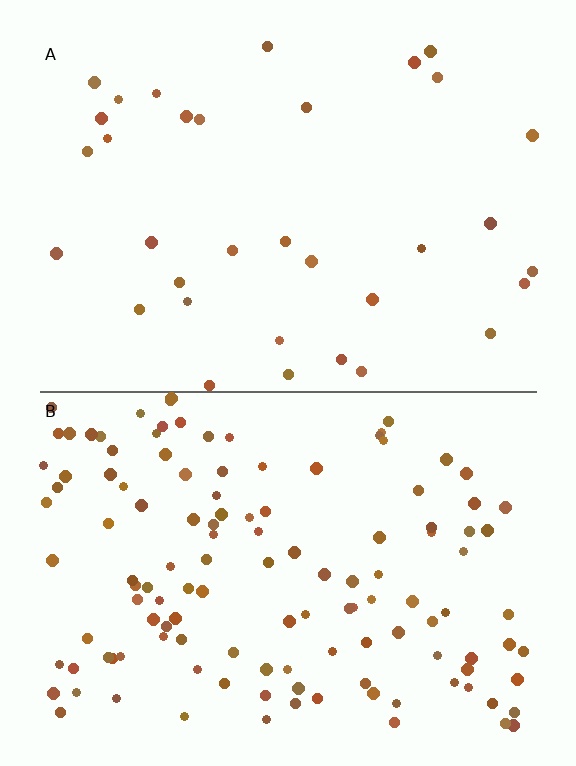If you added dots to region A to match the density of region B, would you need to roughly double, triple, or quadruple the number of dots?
Approximately quadruple.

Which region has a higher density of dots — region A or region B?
B (the bottom).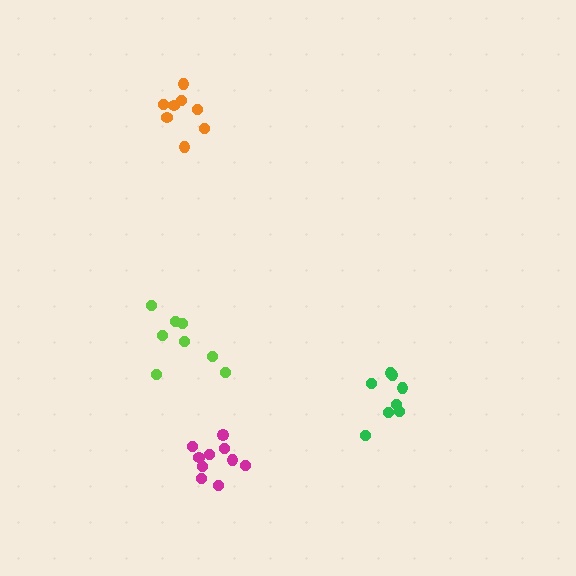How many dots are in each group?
Group 1: 8 dots, Group 2: 10 dots, Group 3: 8 dots, Group 4: 8 dots (34 total).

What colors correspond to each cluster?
The clusters are colored: orange, magenta, lime, green.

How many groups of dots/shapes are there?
There are 4 groups.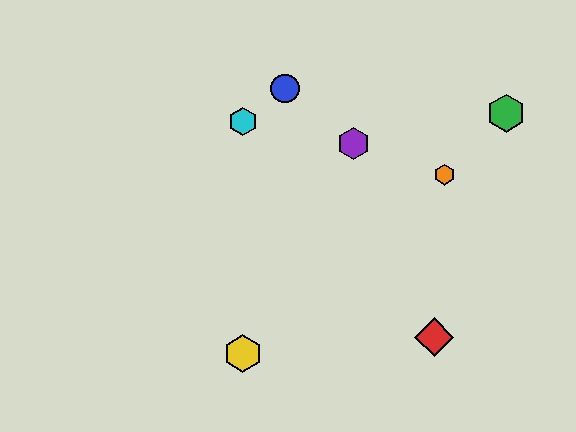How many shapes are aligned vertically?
2 shapes (the yellow hexagon, the cyan hexagon) are aligned vertically.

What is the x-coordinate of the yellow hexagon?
The yellow hexagon is at x≈243.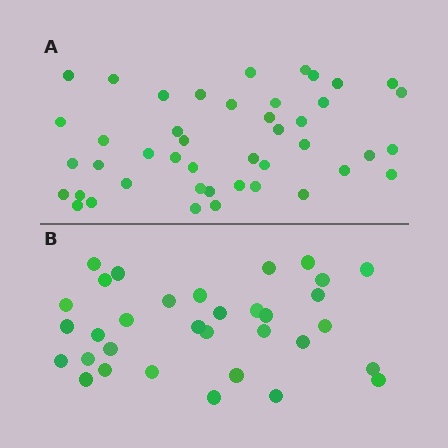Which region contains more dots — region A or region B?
Region A (the top region) has more dots.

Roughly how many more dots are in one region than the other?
Region A has roughly 12 or so more dots than region B.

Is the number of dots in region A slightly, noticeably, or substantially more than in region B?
Region A has noticeably more, but not dramatically so. The ratio is roughly 1.3 to 1.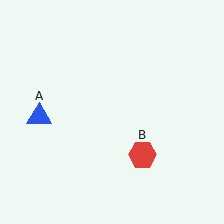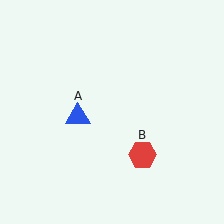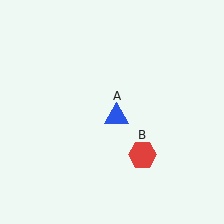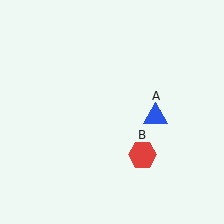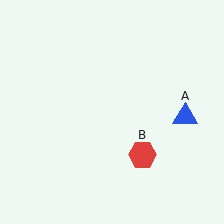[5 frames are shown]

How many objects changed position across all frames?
1 object changed position: blue triangle (object A).